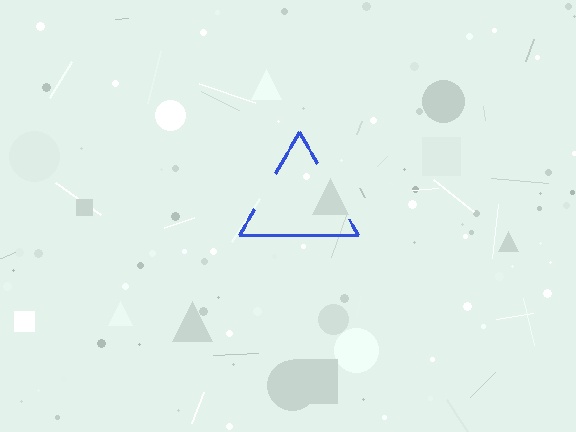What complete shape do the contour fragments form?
The contour fragments form a triangle.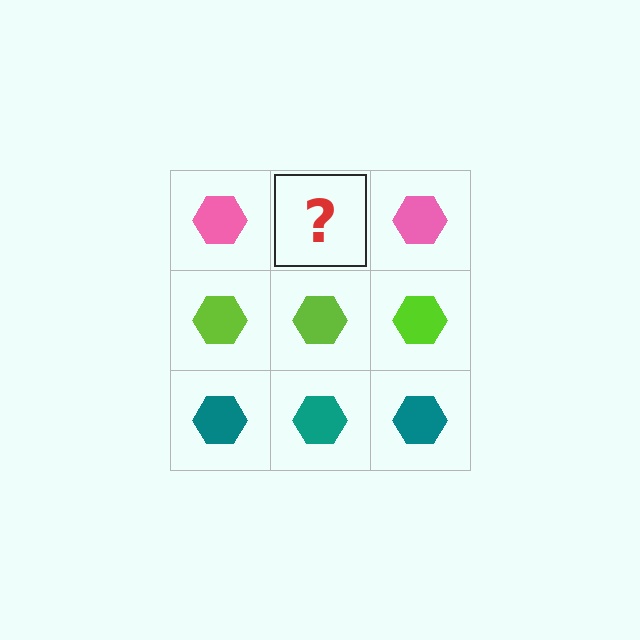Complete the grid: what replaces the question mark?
The question mark should be replaced with a pink hexagon.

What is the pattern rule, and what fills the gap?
The rule is that each row has a consistent color. The gap should be filled with a pink hexagon.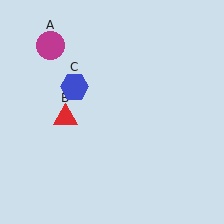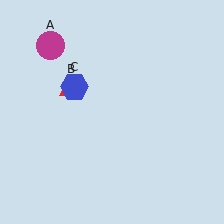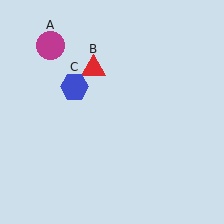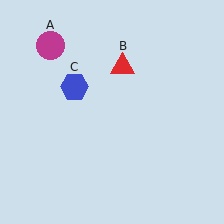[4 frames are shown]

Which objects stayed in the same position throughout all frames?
Magenta circle (object A) and blue hexagon (object C) remained stationary.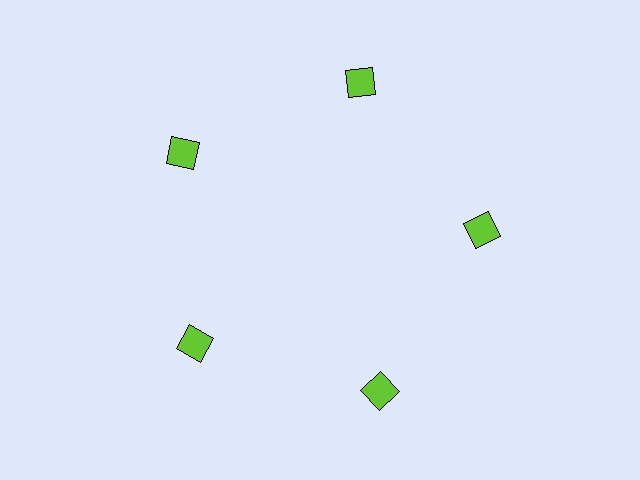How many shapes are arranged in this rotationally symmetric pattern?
There are 5 shapes, arranged in 5 groups of 1.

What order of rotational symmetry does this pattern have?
This pattern has 5-fold rotational symmetry.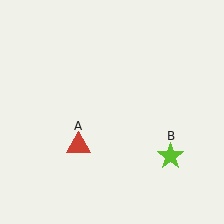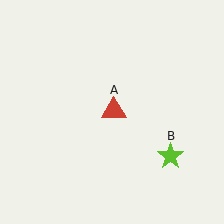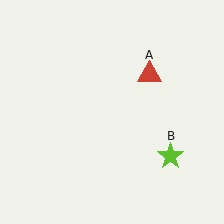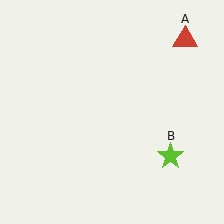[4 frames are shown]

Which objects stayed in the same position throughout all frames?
Lime star (object B) remained stationary.